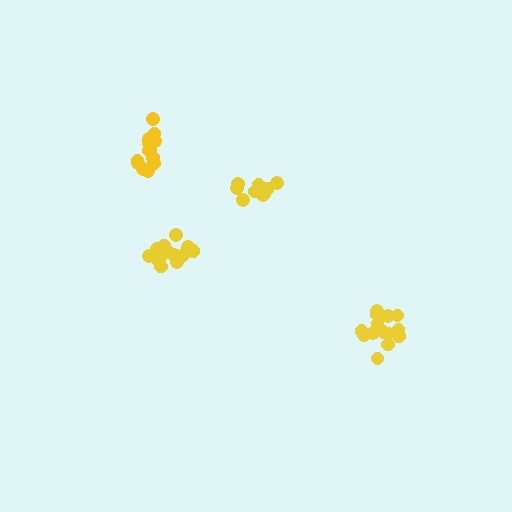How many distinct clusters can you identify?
There are 4 distinct clusters.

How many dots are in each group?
Group 1: 15 dots, Group 2: 9 dots, Group 3: 14 dots, Group 4: 14 dots (52 total).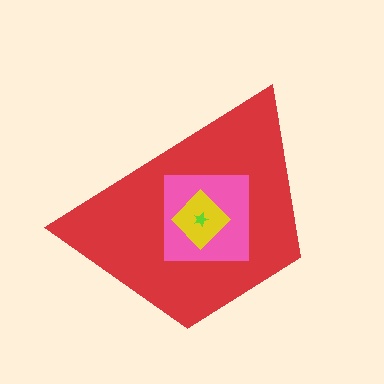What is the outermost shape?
The red trapezoid.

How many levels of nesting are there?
4.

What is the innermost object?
The lime star.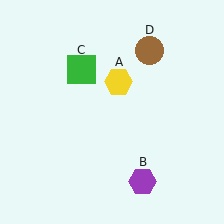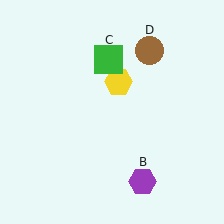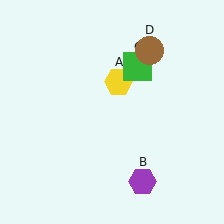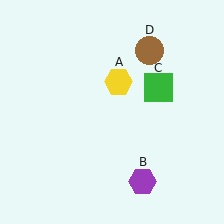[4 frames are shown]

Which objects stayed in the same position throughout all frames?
Yellow hexagon (object A) and purple hexagon (object B) and brown circle (object D) remained stationary.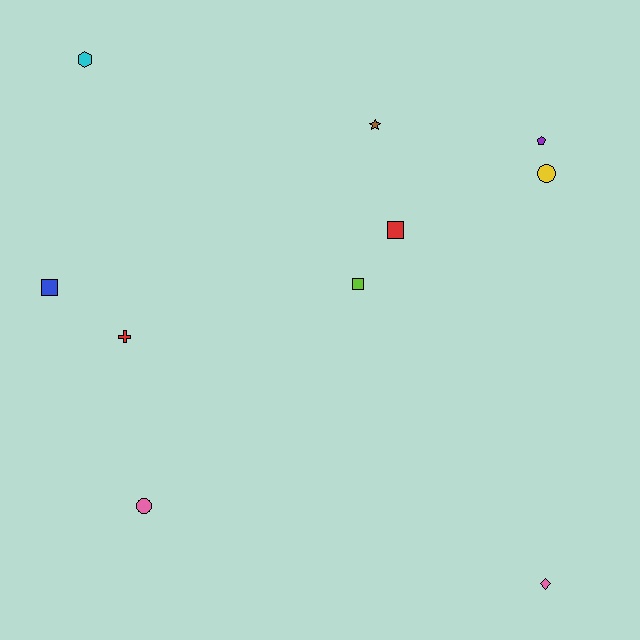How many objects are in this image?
There are 10 objects.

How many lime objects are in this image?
There is 1 lime object.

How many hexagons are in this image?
There is 1 hexagon.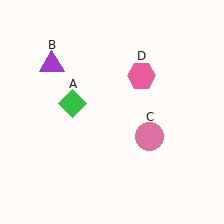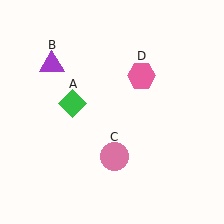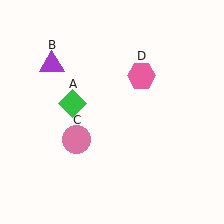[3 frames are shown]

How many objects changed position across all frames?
1 object changed position: pink circle (object C).